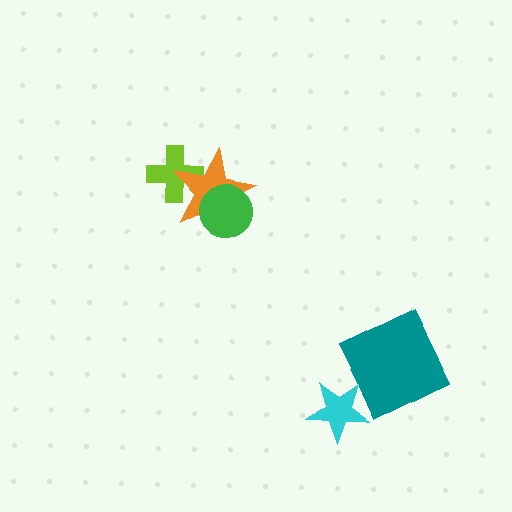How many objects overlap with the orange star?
2 objects overlap with the orange star.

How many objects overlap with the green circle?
1 object overlaps with the green circle.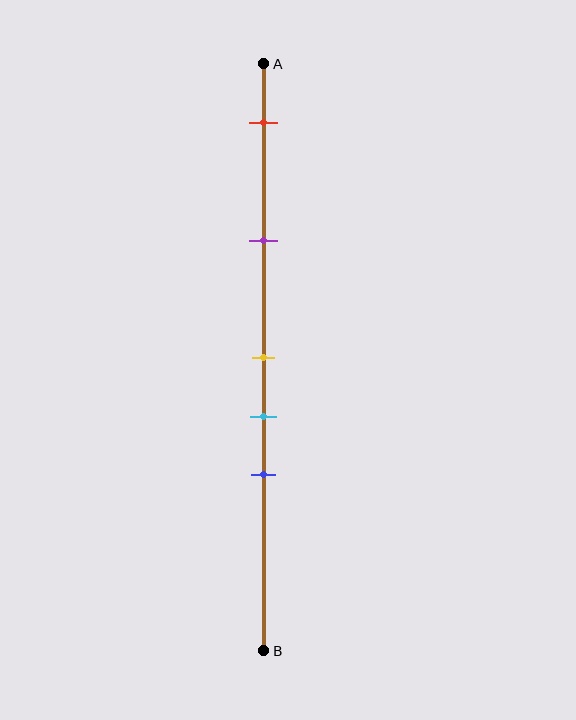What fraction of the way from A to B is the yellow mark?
The yellow mark is approximately 50% (0.5) of the way from A to B.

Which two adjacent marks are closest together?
The yellow and cyan marks are the closest adjacent pair.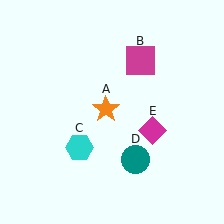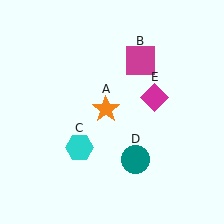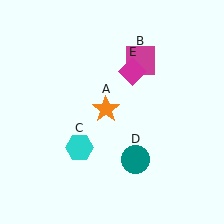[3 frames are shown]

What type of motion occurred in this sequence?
The magenta diamond (object E) rotated counterclockwise around the center of the scene.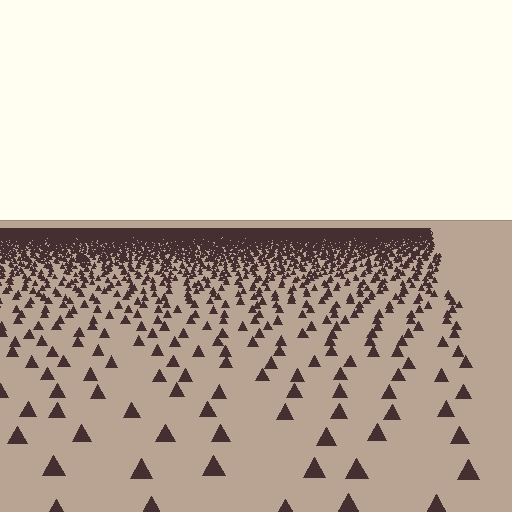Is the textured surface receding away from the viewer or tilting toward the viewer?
The surface is receding away from the viewer. Texture elements get smaller and denser toward the top.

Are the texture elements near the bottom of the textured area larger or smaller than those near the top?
Larger. Near the bottom, elements are closer to the viewer and appear at a bigger on-screen size.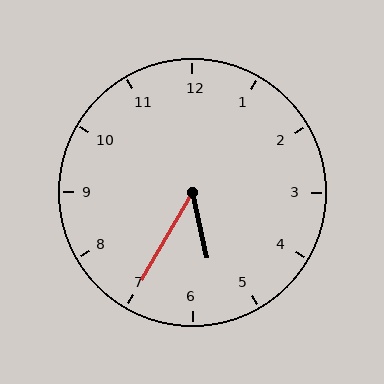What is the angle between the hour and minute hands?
Approximately 42 degrees.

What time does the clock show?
5:35.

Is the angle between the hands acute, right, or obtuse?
It is acute.